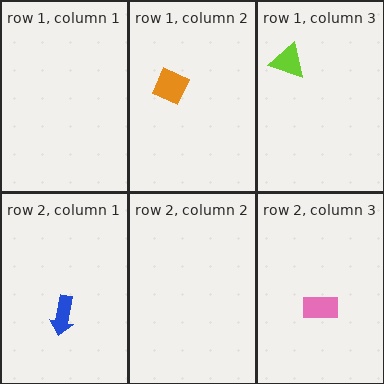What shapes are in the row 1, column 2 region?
The orange diamond.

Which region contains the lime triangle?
The row 1, column 3 region.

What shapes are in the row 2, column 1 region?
The blue arrow.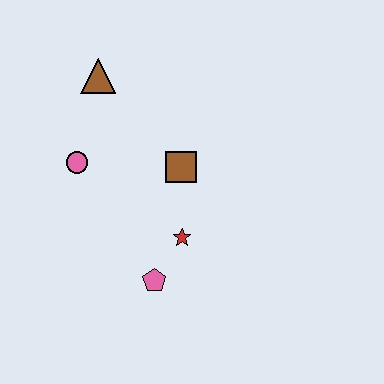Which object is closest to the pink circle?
The brown triangle is closest to the pink circle.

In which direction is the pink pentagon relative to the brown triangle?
The pink pentagon is below the brown triangle.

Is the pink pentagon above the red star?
No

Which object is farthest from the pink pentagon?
The brown triangle is farthest from the pink pentagon.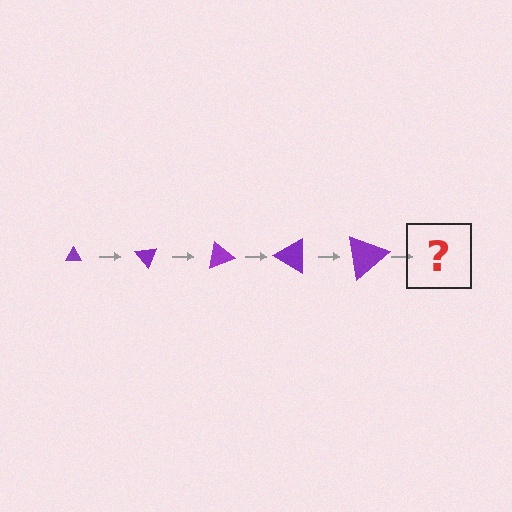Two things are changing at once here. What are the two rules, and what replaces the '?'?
The two rules are that the triangle grows larger each step and it rotates 50 degrees each step. The '?' should be a triangle, larger than the previous one and rotated 250 degrees from the start.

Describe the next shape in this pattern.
It should be a triangle, larger than the previous one and rotated 250 degrees from the start.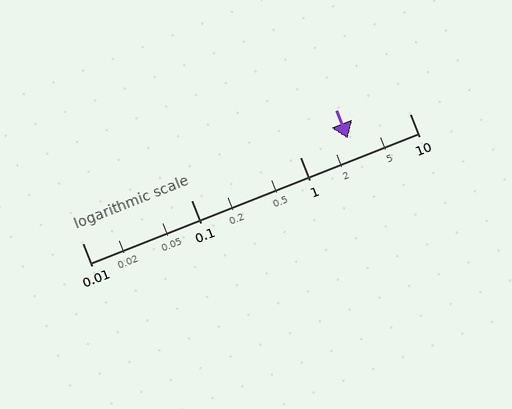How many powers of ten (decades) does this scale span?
The scale spans 3 decades, from 0.01 to 10.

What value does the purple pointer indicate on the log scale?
The pointer indicates approximately 2.7.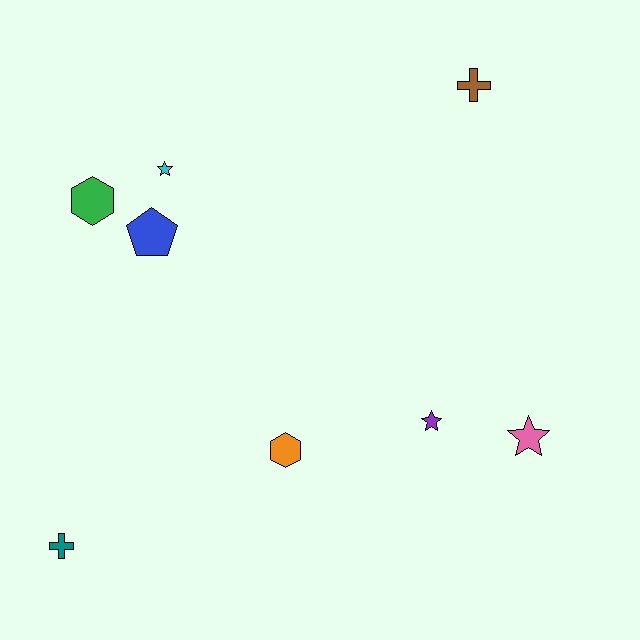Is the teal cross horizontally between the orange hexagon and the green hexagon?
No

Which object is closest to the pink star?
The purple star is closest to the pink star.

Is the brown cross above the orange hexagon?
Yes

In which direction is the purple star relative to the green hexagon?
The purple star is to the right of the green hexagon.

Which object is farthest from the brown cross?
The teal cross is farthest from the brown cross.